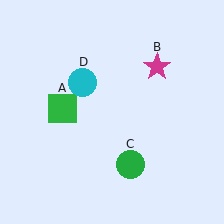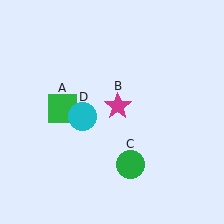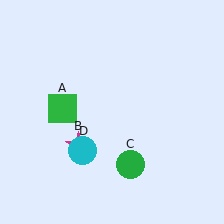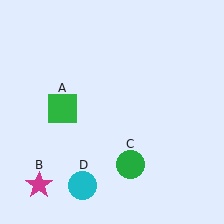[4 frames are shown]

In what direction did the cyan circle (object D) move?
The cyan circle (object D) moved down.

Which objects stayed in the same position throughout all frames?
Green square (object A) and green circle (object C) remained stationary.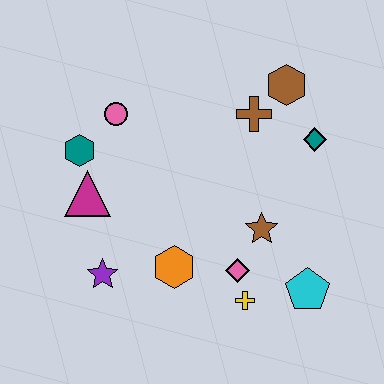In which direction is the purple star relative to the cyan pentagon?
The purple star is to the left of the cyan pentagon.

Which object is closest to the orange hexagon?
The pink diamond is closest to the orange hexagon.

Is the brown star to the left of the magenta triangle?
No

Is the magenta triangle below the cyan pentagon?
No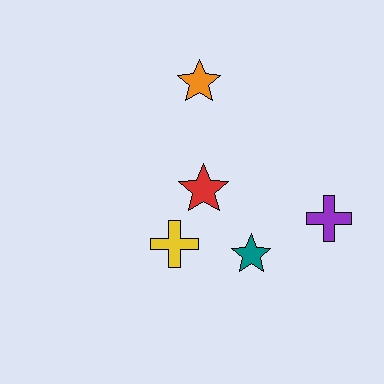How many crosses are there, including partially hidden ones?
There are 2 crosses.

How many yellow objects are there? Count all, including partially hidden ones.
There is 1 yellow object.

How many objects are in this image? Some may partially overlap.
There are 5 objects.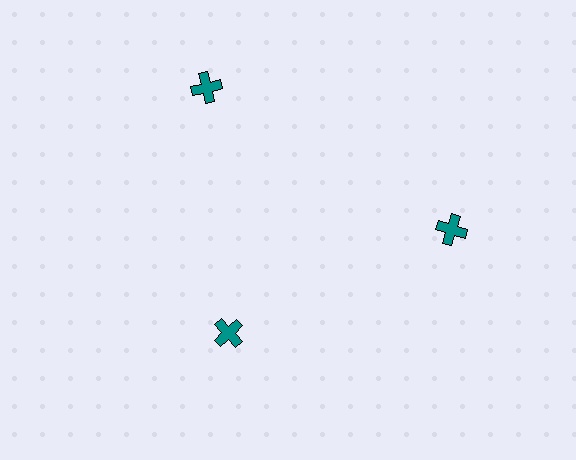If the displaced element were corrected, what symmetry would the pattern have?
It would have 3-fold rotational symmetry — the pattern would map onto itself every 120 degrees.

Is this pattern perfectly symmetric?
No. The 3 teal crosses are arranged in a ring, but one element near the 7 o'clock position is pulled inward toward the center, breaking the 3-fold rotational symmetry.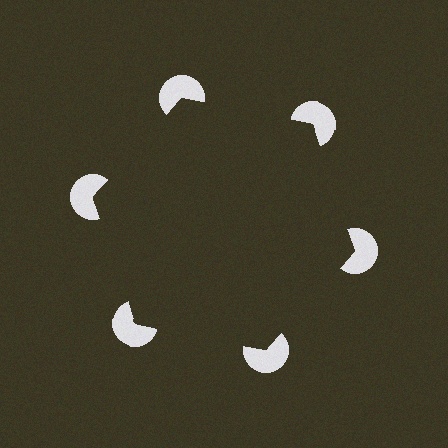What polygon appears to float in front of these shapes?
An illusory hexagon — its edges are inferred from the aligned wedge cuts in the pac-man discs, not physically drawn.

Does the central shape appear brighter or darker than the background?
It typically appears slightly darker than the background, even though no actual brightness change is drawn.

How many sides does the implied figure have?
6 sides.